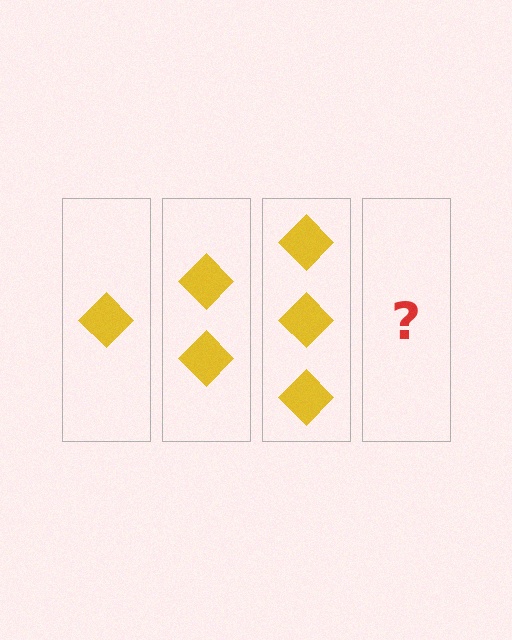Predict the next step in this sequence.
The next step is 4 diamonds.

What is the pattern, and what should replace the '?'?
The pattern is that each step adds one more diamond. The '?' should be 4 diamonds.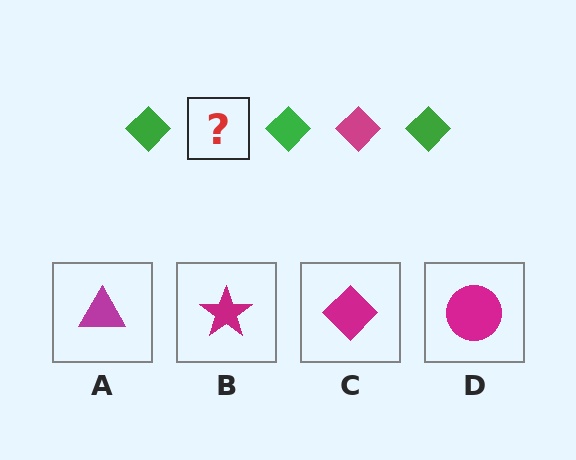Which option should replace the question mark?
Option C.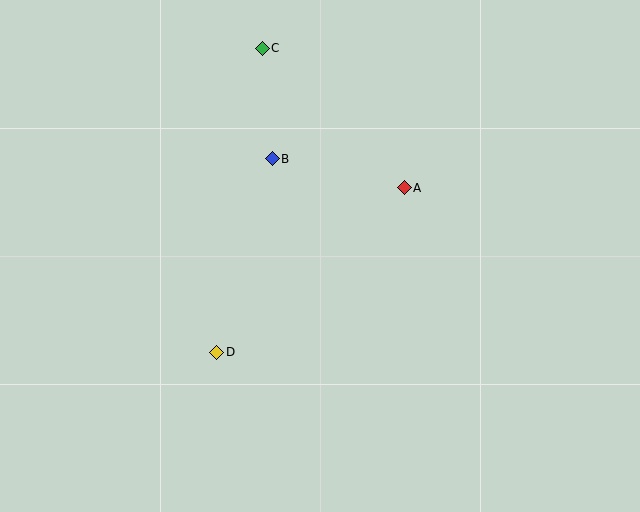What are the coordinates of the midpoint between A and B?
The midpoint between A and B is at (338, 173).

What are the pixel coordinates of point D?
Point D is at (217, 352).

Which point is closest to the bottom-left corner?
Point D is closest to the bottom-left corner.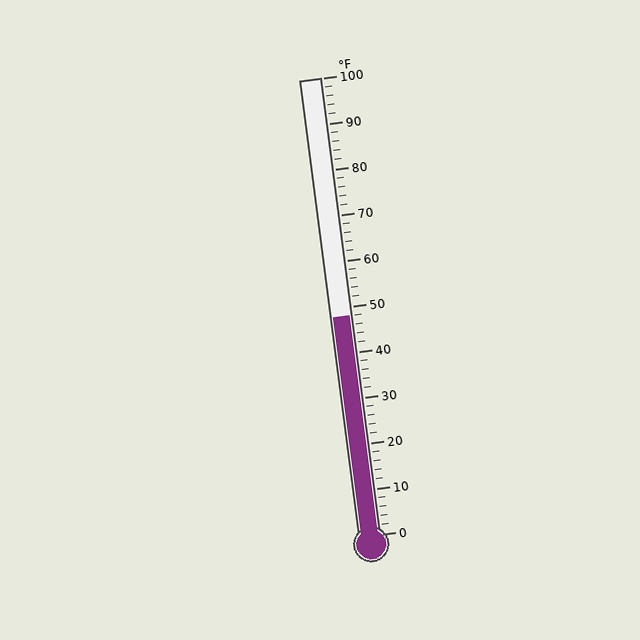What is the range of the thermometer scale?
The thermometer scale ranges from 0°F to 100°F.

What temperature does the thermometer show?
The thermometer shows approximately 48°F.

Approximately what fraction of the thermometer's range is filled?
The thermometer is filled to approximately 50% of its range.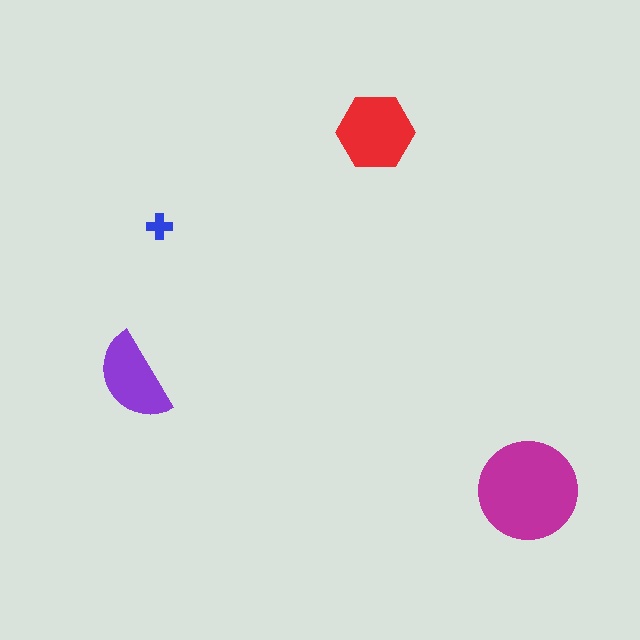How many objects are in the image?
There are 4 objects in the image.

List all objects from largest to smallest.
The magenta circle, the red hexagon, the purple semicircle, the blue cross.